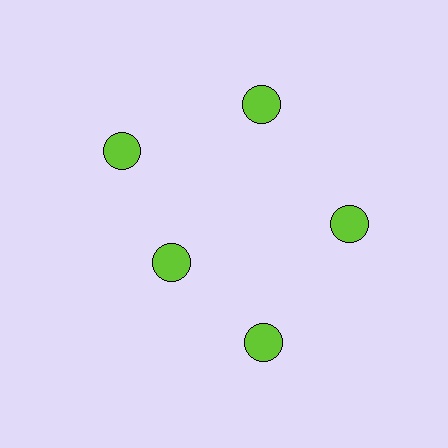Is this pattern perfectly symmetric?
No. The 5 lime circles are arranged in a ring, but one element near the 8 o'clock position is pulled inward toward the center, breaking the 5-fold rotational symmetry.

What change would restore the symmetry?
The symmetry would be restored by moving it outward, back onto the ring so that all 5 circles sit at equal angles and equal distance from the center.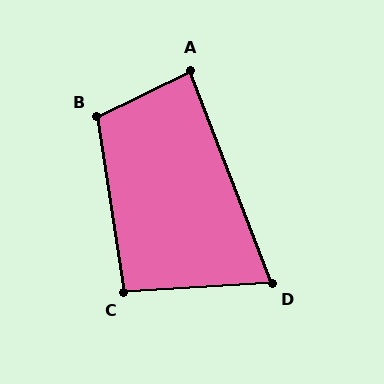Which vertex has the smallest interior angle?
D, at approximately 73 degrees.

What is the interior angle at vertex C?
Approximately 95 degrees (obtuse).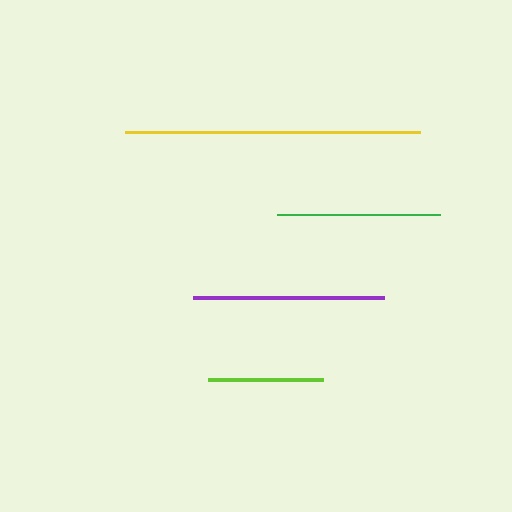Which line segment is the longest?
The yellow line is the longest at approximately 295 pixels.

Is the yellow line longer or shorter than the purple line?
The yellow line is longer than the purple line.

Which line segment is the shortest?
The lime line is the shortest at approximately 116 pixels.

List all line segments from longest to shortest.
From longest to shortest: yellow, purple, green, lime.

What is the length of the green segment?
The green segment is approximately 163 pixels long.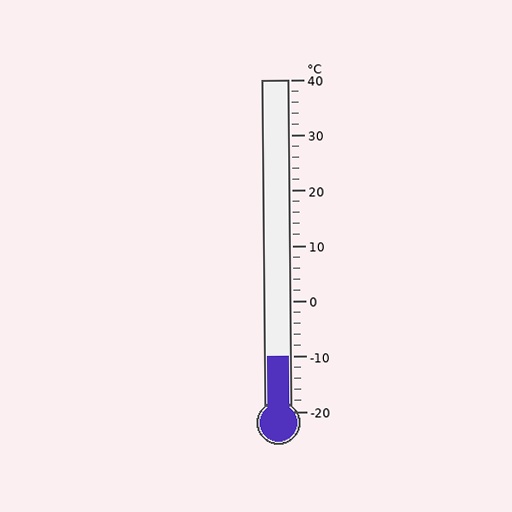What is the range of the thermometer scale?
The thermometer scale ranges from -20°C to 40°C.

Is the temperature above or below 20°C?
The temperature is below 20°C.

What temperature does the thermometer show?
The thermometer shows approximately -10°C.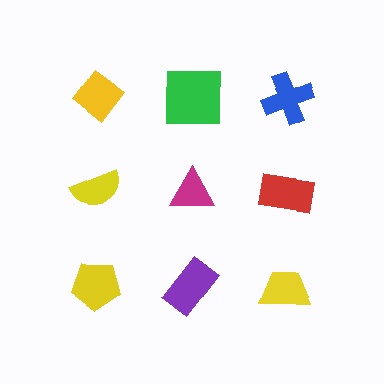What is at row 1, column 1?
A yellow diamond.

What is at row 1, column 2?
A green square.